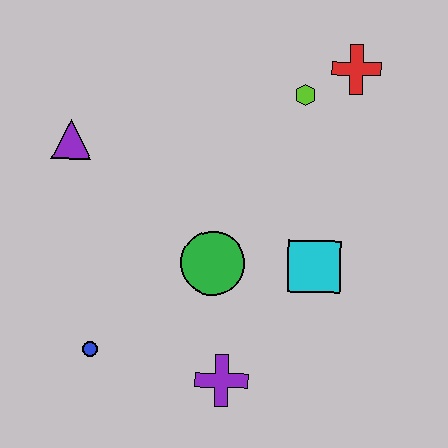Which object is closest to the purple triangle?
The green circle is closest to the purple triangle.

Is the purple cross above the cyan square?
No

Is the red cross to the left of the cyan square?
No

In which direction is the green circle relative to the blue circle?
The green circle is to the right of the blue circle.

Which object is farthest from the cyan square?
The purple triangle is farthest from the cyan square.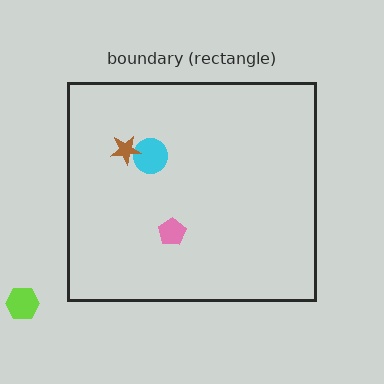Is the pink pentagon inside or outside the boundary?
Inside.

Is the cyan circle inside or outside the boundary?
Inside.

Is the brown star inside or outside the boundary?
Inside.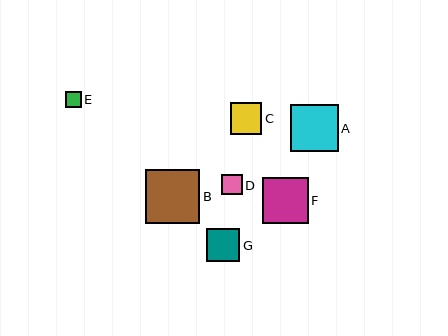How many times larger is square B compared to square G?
Square B is approximately 1.6 times the size of square G.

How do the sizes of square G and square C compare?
Square G and square C are approximately the same size.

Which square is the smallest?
Square E is the smallest with a size of approximately 16 pixels.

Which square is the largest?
Square B is the largest with a size of approximately 54 pixels.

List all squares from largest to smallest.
From largest to smallest: B, A, F, G, C, D, E.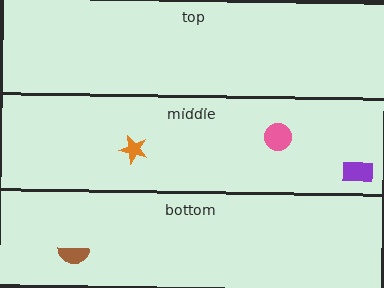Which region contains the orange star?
The middle region.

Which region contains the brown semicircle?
The bottom region.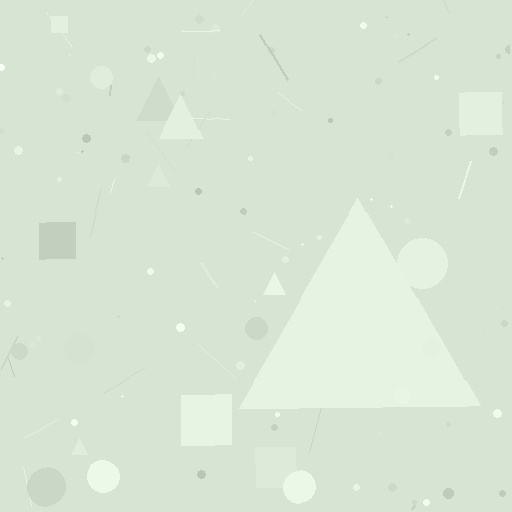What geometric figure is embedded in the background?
A triangle is embedded in the background.